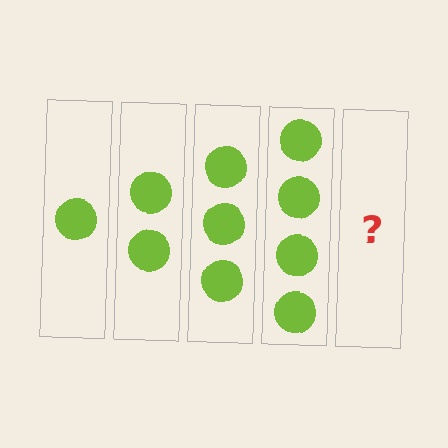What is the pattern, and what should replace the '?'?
The pattern is that each step adds one more circle. The '?' should be 5 circles.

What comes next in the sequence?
The next element should be 5 circles.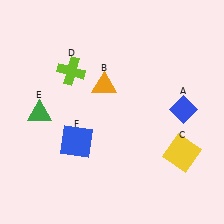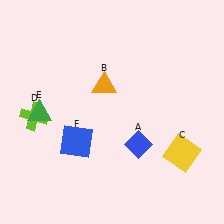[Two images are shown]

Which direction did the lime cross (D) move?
The lime cross (D) moved down.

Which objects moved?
The objects that moved are: the blue diamond (A), the lime cross (D).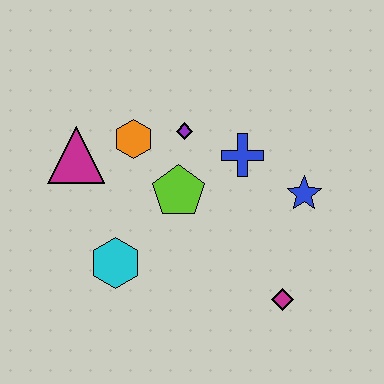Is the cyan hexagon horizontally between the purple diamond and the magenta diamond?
No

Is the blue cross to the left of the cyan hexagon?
No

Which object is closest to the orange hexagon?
The purple diamond is closest to the orange hexagon.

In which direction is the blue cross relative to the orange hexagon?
The blue cross is to the right of the orange hexagon.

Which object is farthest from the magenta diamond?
The magenta triangle is farthest from the magenta diamond.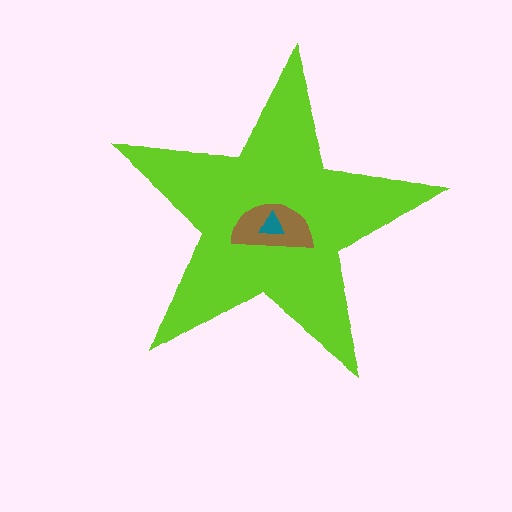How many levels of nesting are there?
3.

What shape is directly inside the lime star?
The brown semicircle.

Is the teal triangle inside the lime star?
Yes.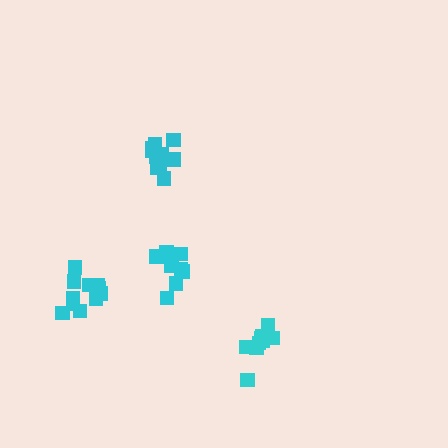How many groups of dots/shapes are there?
There are 4 groups.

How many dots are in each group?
Group 1: 11 dots, Group 2: 9 dots, Group 3: 9 dots, Group 4: 11 dots (40 total).